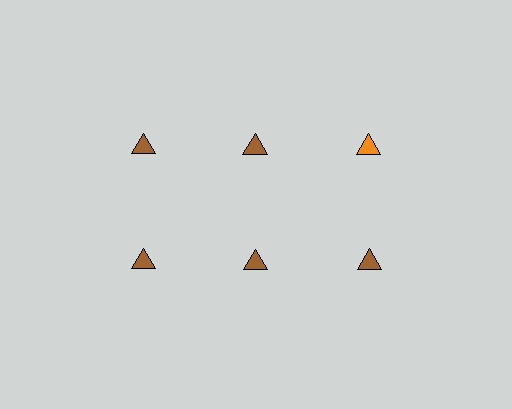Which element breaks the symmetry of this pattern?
The orange triangle in the top row, center column breaks the symmetry. All other shapes are brown triangles.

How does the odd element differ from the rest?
It has a different color: orange instead of brown.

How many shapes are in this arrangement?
There are 6 shapes arranged in a grid pattern.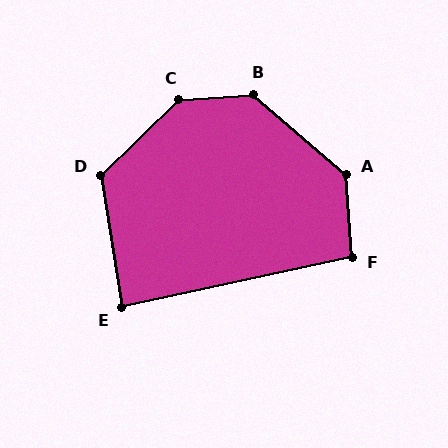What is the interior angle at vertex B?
Approximately 136 degrees (obtuse).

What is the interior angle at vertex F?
Approximately 99 degrees (obtuse).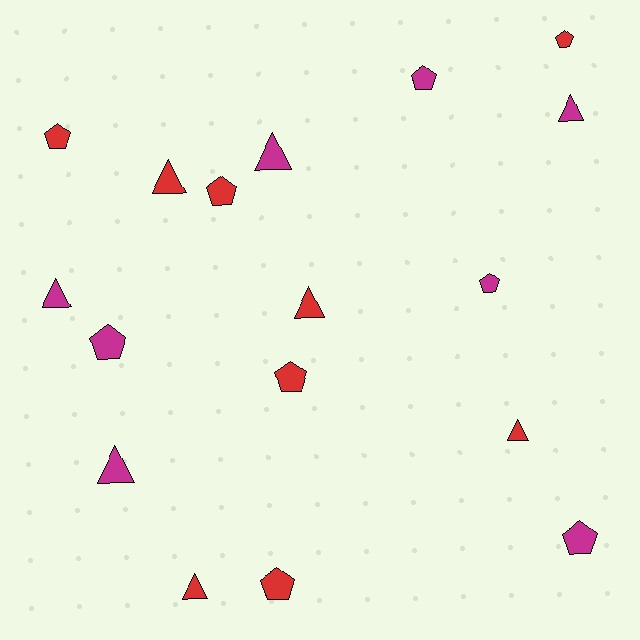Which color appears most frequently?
Red, with 9 objects.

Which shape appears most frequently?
Pentagon, with 9 objects.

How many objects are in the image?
There are 17 objects.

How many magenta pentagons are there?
There are 4 magenta pentagons.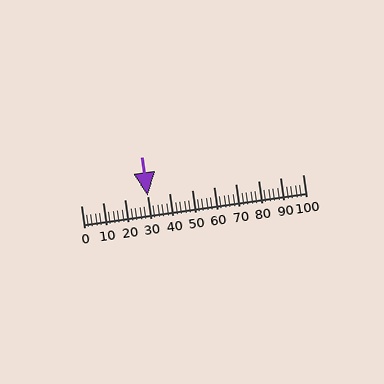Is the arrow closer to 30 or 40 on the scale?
The arrow is closer to 30.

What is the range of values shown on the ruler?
The ruler shows values from 0 to 100.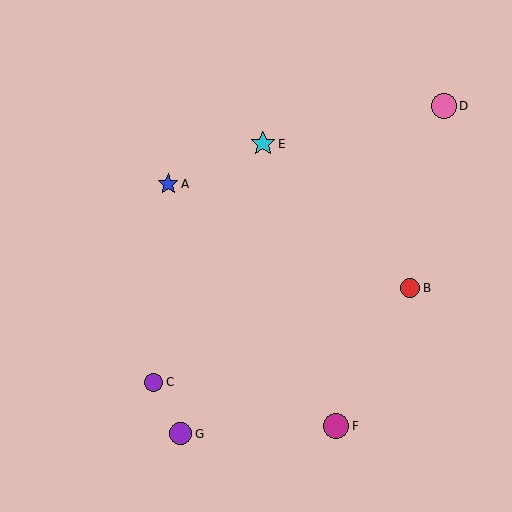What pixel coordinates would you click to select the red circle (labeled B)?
Click at (410, 288) to select the red circle B.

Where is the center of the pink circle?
The center of the pink circle is at (444, 106).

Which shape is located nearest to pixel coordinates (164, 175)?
The blue star (labeled A) at (168, 184) is nearest to that location.